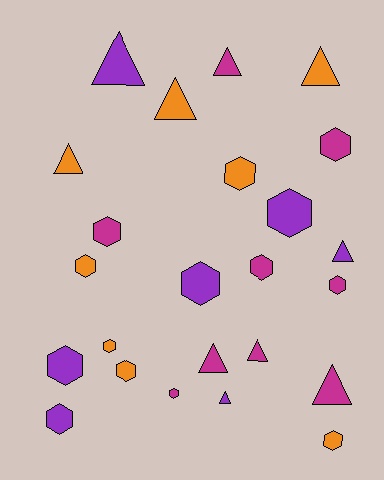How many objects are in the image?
There are 24 objects.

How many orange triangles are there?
There are 3 orange triangles.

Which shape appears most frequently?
Hexagon, with 14 objects.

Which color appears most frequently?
Magenta, with 9 objects.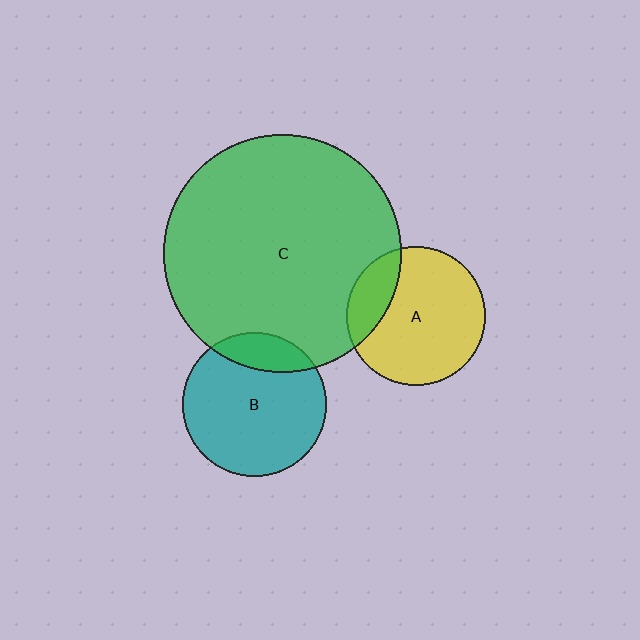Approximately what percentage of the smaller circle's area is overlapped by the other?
Approximately 20%.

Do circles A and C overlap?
Yes.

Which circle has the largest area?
Circle C (green).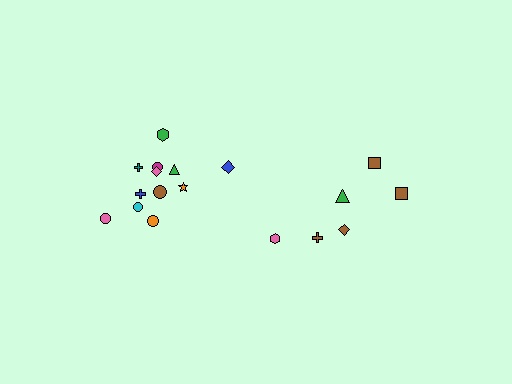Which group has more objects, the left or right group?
The left group.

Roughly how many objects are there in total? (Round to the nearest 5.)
Roughly 20 objects in total.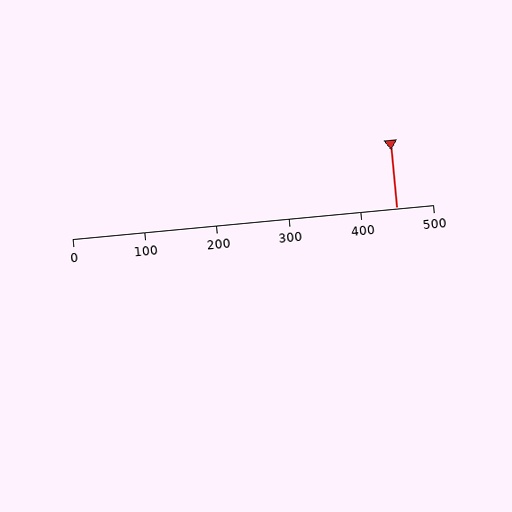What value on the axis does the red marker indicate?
The marker indicates approximately 450.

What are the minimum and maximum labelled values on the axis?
The axis runs from 0 to 500.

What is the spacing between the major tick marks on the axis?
The major ticks are spaced 100 apart.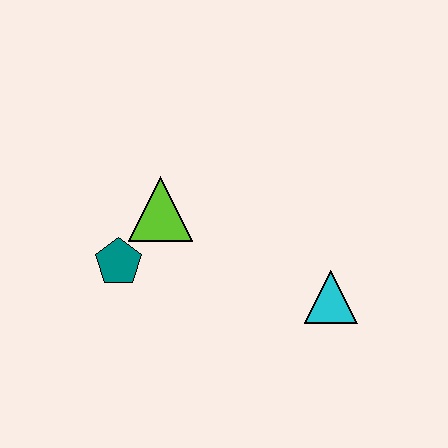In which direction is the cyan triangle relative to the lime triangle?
The cyan triangle is to the right of the lime triangle.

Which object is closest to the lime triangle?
The teal pentagon is closest to the lime triangle.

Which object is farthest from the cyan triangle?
The teal pentagon is farthest from the cyan triangle.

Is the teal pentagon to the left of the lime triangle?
Yes